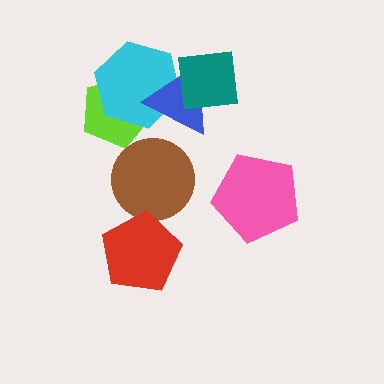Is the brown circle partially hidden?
Yes, it is partially covered by another shape.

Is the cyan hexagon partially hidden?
Yes, it is partially covered by another shape.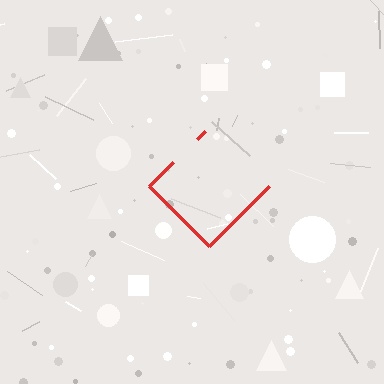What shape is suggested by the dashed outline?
The dashed outline suggests a diamond.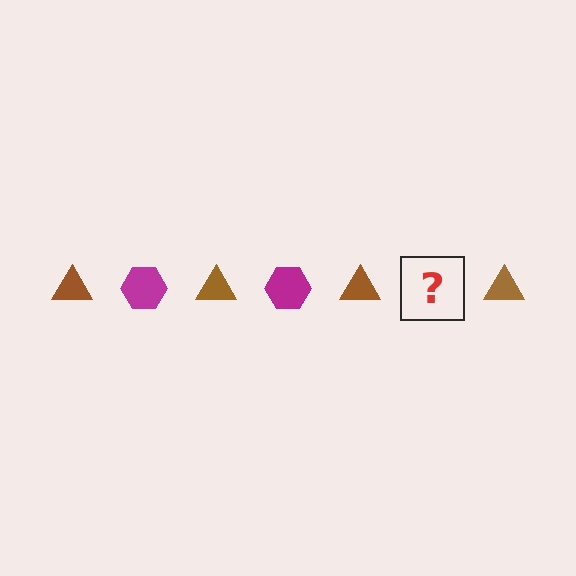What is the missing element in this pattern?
The missing element is a magenta hexagon.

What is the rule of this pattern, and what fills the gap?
The rule is that the pattern alternates between brown triangle and magenta hexagon. The gap should be filled with a magenta hexagon.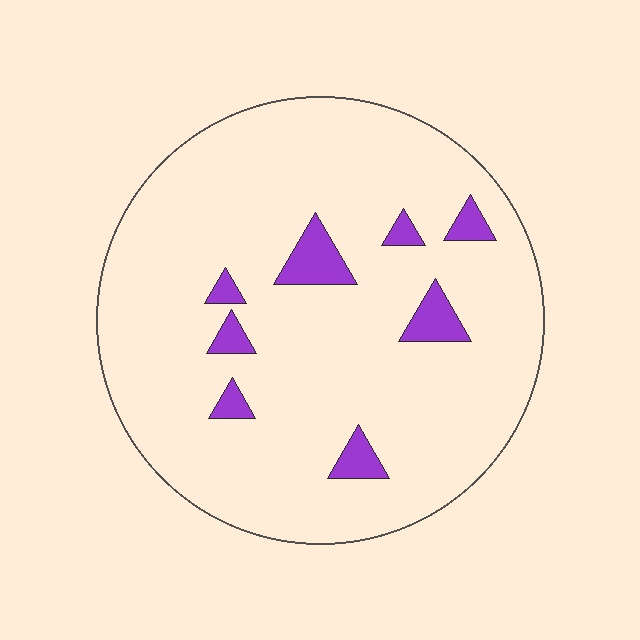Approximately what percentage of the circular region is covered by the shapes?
Approximately 10%.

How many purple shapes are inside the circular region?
8.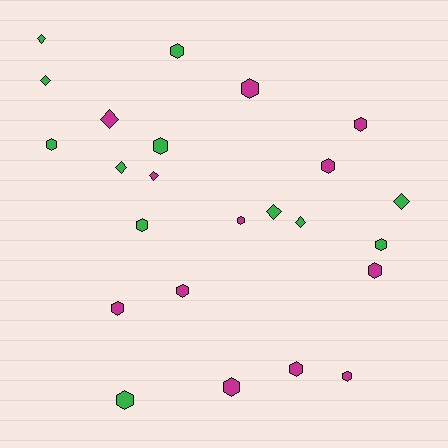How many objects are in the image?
There are 24 objects.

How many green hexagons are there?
There are 6 green hexagons.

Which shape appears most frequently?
Hexagon, with 16 objects.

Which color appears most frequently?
Magenta, with 12 objects.